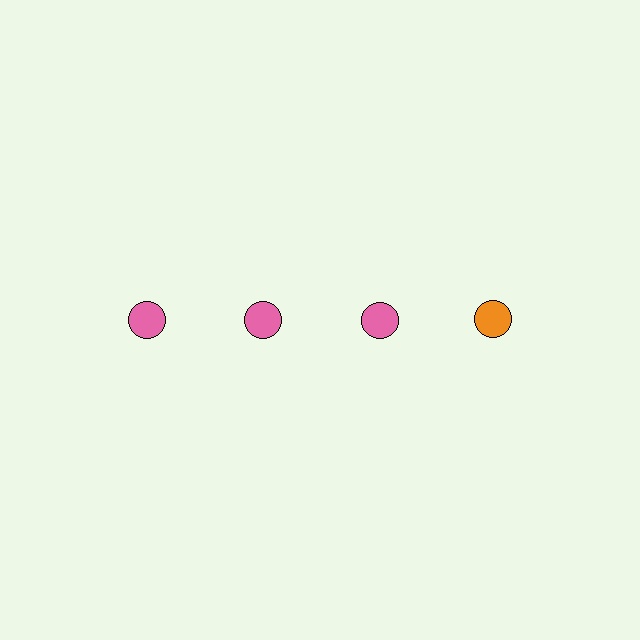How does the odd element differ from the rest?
It has a different color: orange instead of pink.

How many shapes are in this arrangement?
There are 4 shapes arranged in a grid pattern.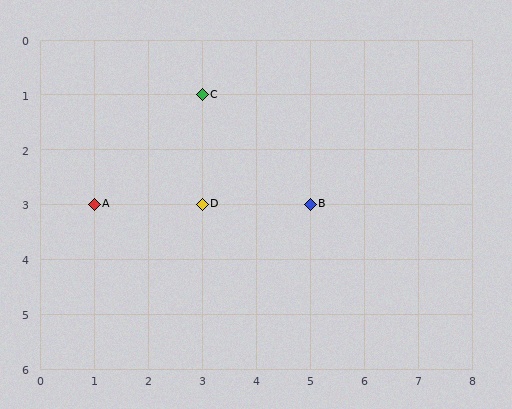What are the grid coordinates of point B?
Point B is at grid coordinates (5, 3).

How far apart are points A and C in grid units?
Points A and C are 2 columns and 2 rows apart (about 2.8 grid units diagonally).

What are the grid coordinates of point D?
Point D is at grid coordinates (3, 3).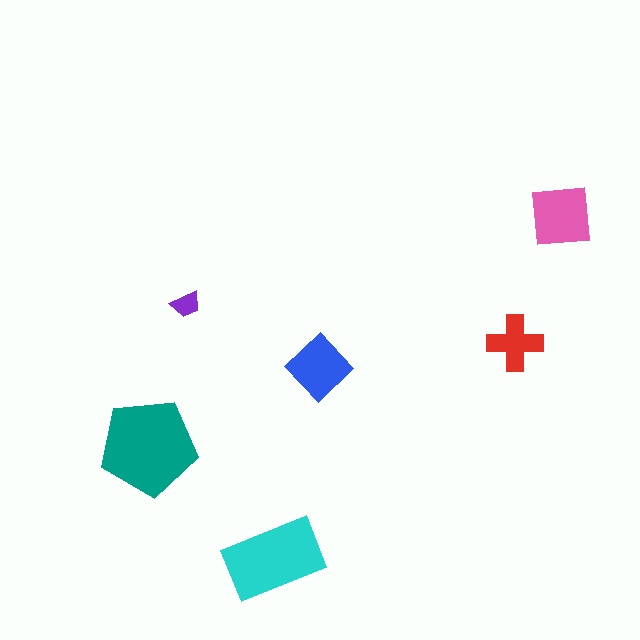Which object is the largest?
The teal pentagon.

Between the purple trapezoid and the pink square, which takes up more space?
The pink square.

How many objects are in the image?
There are 6 objects in the image.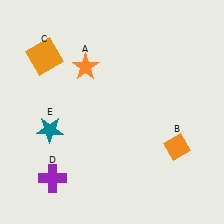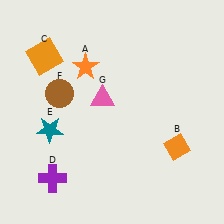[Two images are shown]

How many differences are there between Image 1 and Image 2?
There are 2 differences between the two images.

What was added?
A brown circle (F), a pink triangle (G) were added in Image 2.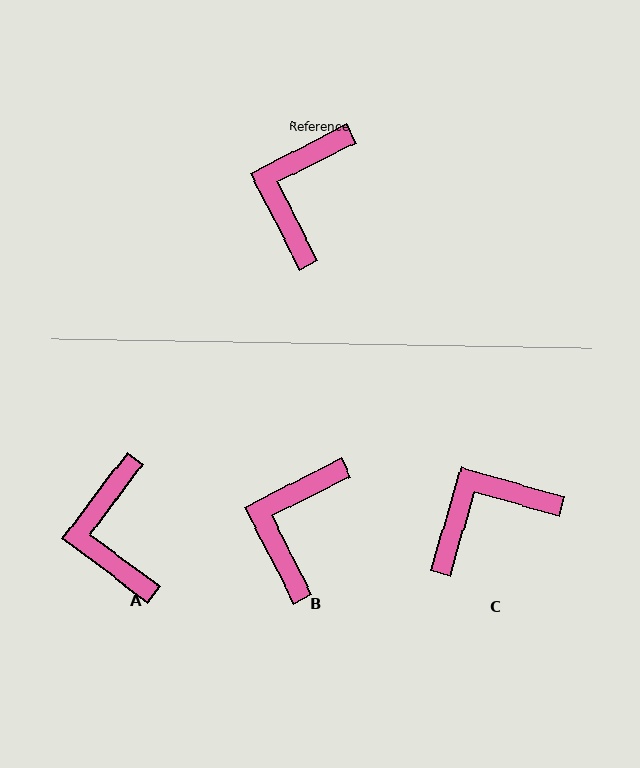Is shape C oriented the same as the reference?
No, it is off by about 43 degrees.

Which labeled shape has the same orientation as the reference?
B.